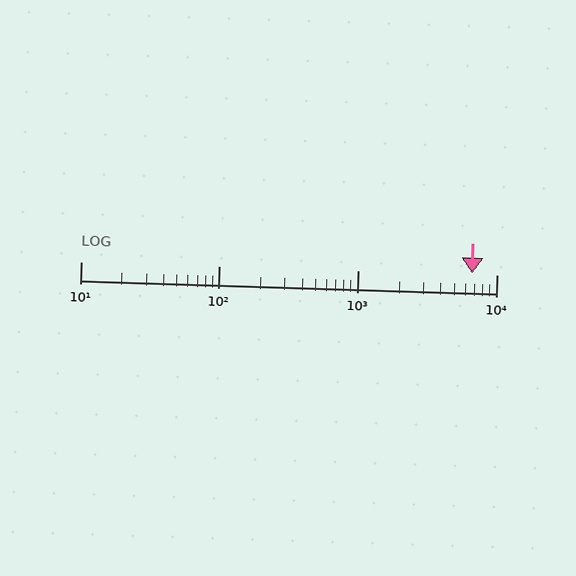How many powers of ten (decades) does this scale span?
The scale spans 3 decades, from 10 to 10000.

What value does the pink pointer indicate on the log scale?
The pointer indicates approximately 6700.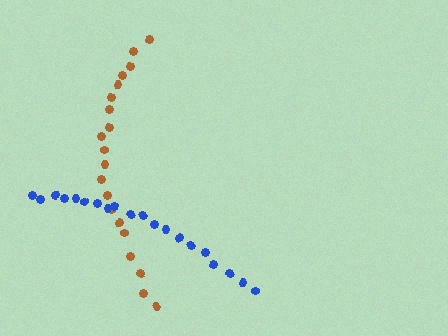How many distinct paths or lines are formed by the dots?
There are 2 distinct paths.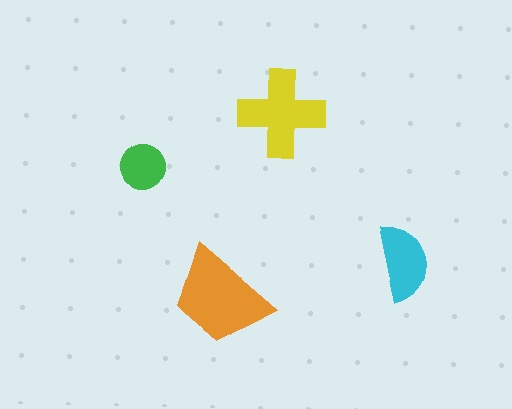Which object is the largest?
The orange trapezoid.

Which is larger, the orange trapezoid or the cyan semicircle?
The orange trapezoid.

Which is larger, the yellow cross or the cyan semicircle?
The yellow cross.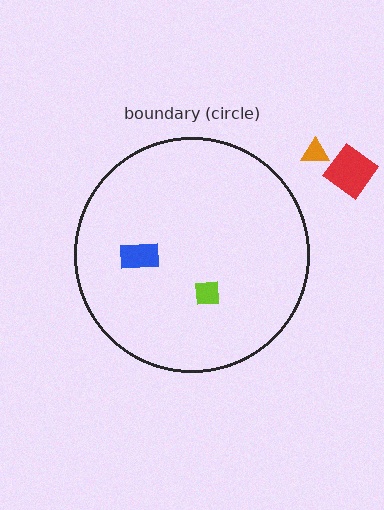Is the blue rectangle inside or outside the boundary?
Inside.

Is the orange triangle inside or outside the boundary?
Outside.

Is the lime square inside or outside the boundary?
Inside.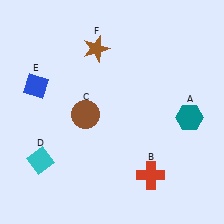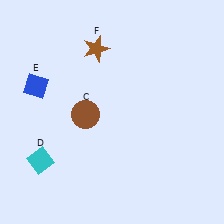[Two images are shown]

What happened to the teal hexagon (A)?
The teal hexagon (A) was removed in Image 2. It was in the bottom-right area of Image 1.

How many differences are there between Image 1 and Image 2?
There are 2 differences between the two images.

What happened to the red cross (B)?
The red cross (B) was removed in Image 2. It was in the bottom-right area of Image 1.